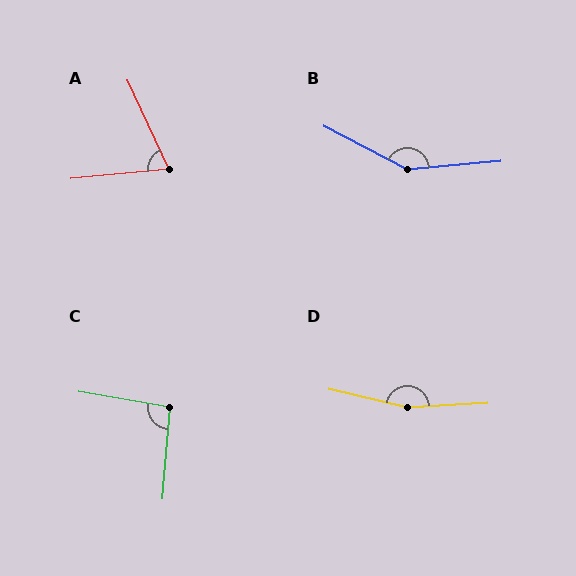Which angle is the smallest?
A, at approximately 71 degrees.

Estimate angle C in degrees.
Approximately 95 degrees.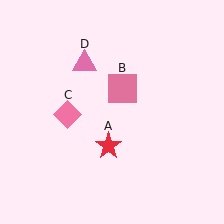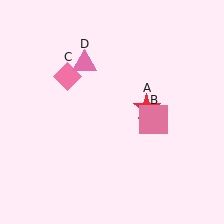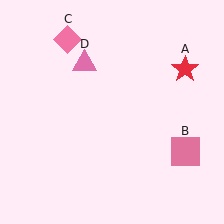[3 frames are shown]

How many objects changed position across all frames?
3 objects changed position: red star (object A), pink square (object B), pink diamond (object C).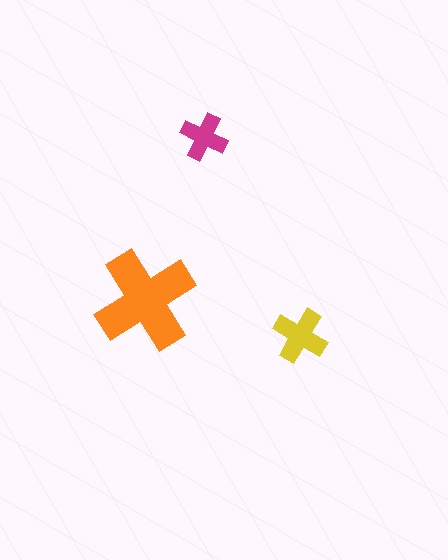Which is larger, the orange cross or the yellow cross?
The orange one.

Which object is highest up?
The magenta cross is topmost.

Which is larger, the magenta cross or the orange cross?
The orange one.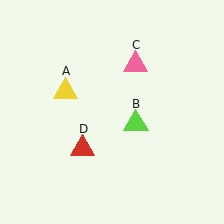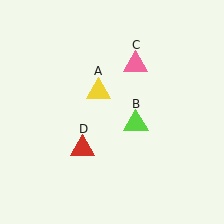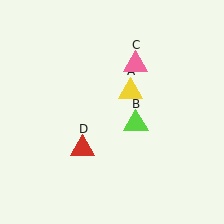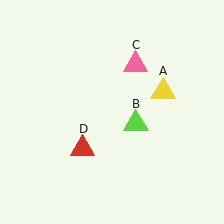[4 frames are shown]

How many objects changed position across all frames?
1 object changed position: yellow triangle (object A).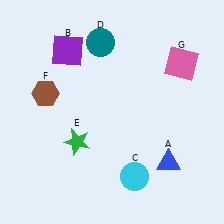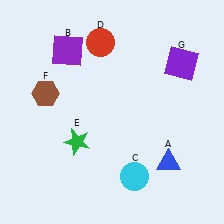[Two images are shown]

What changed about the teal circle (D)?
In Image 1, D is teal. In Image 2, it changed to red.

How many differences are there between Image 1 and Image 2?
There are 2 differences between the two images.